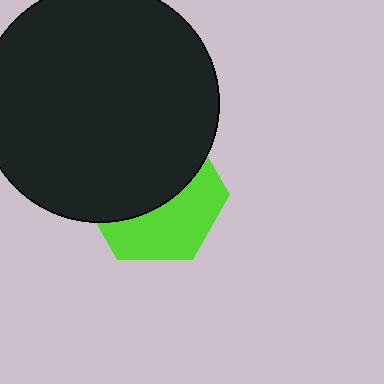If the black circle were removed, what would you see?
You would see the complete lime hexagon.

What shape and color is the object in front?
The object in front is a black circle.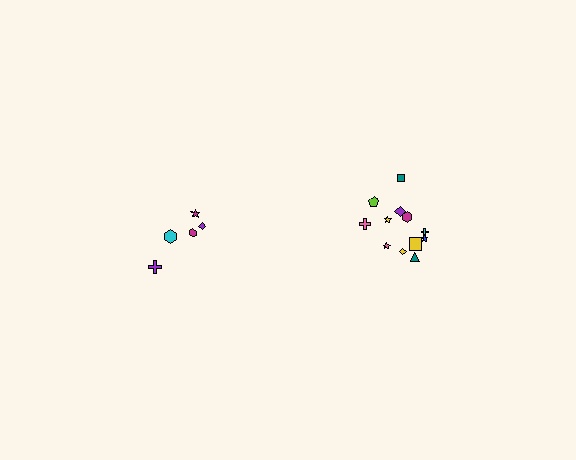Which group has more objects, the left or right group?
The right group.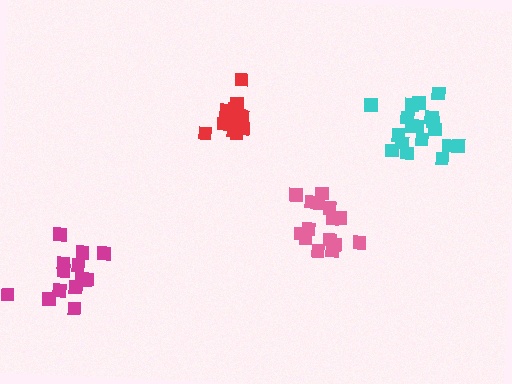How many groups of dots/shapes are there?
There are 4 groups.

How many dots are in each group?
Group 1: 15 dots, Group 2: 14 dots, Group 3: 18 dots, Group 4: 14 dots (61 total).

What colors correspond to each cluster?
The clusters are colored: pink, red, cyan, magenta.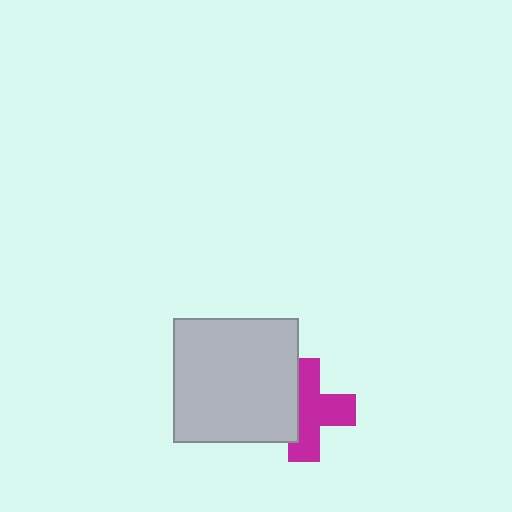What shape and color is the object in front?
The object in front is a light gray square.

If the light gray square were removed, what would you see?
You would see the complete magenta cross.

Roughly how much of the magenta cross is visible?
About half of it is visible (roughly 61%).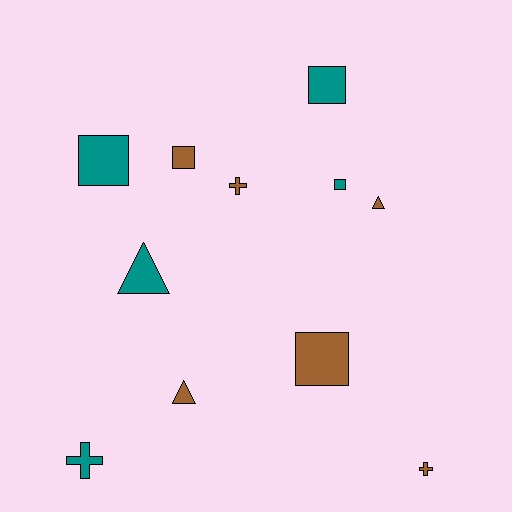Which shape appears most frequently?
Square, with 5 objects.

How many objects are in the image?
There are 11 objects.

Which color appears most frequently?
Brown, with 6 objects.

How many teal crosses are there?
There is 1 teal cross.